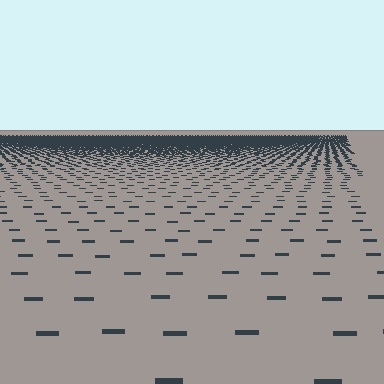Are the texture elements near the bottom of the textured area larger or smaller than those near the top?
Larger. Near the bottom, elements are closer to the viewer and appear at a bigger on-screen size.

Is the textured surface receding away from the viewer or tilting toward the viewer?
The surface is receding away from the viewer. Texture elements get smaller and denser toward the top.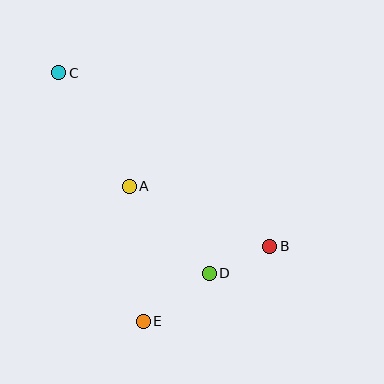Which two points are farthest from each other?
Points B and C are farthest from each other.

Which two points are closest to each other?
Points B and D are closest to each other.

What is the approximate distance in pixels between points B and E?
The distance between B and E is approximately 147 pixels.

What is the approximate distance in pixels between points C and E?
The distance between C and E is approximately 263 pixels.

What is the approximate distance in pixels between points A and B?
The distance between A and B is approximately 153 pixels.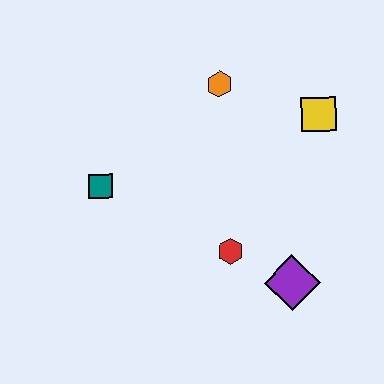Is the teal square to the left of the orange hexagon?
Yes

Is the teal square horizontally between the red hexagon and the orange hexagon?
No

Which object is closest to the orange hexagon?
The yellow square is closest to the orange hexagon.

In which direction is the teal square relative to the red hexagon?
The teal square is to the left of the red hexagon.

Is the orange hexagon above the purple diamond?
Yes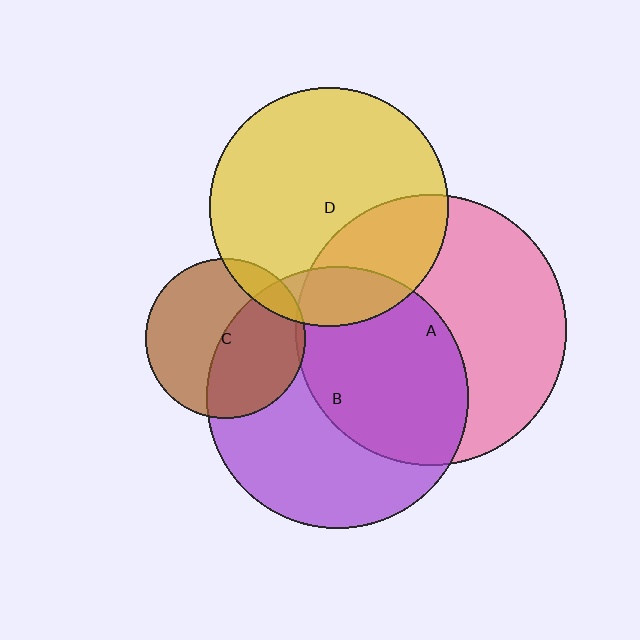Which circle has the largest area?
Circle A (pink).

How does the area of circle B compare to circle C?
Approximately 2.7 times.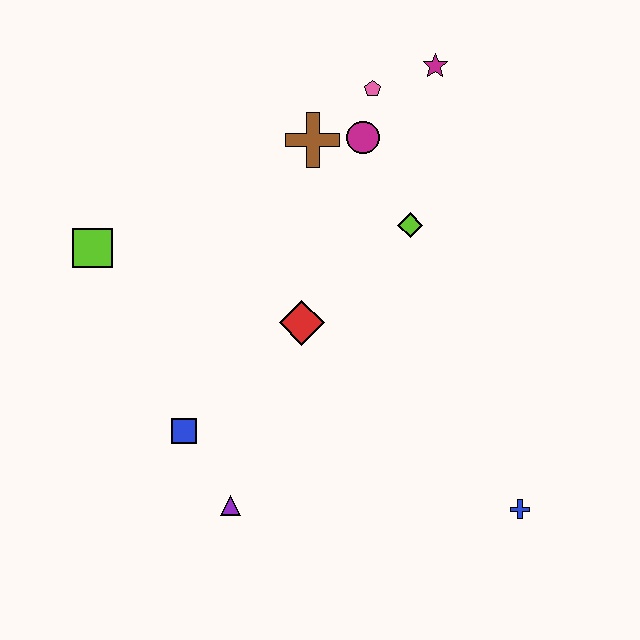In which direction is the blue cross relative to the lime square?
The blue cross is to the right of the lime square.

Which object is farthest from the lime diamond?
The purple triangle is farthest from the lime diamond.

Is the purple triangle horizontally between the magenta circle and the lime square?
Yes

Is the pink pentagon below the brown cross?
No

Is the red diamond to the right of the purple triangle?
Yes